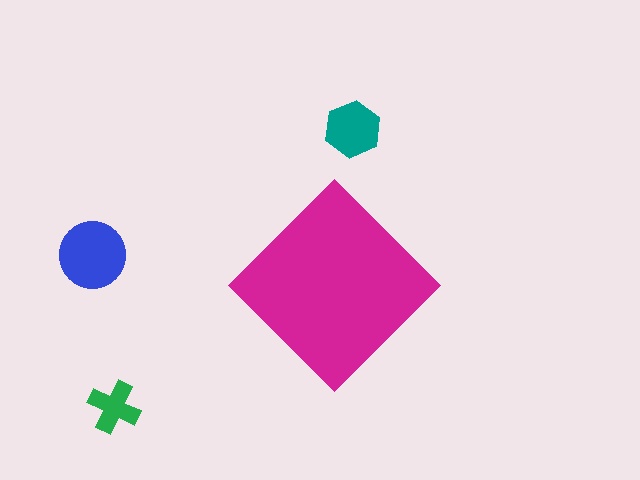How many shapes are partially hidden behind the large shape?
0 shapes are partially hidden.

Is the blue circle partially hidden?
No, the blue circle is fully visible.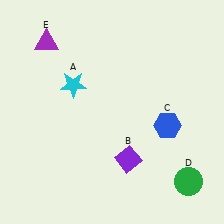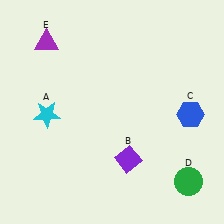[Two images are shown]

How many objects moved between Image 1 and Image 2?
2 objects moved between the two images.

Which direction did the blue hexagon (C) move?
The blue hexagon (C) moved right.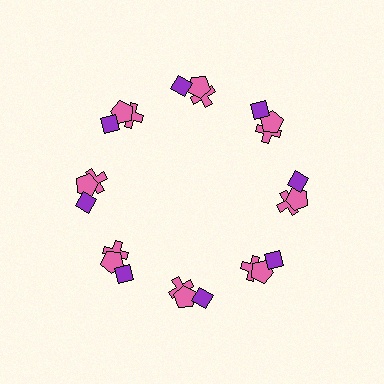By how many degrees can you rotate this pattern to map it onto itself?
The pattern maps onto itself every 45 degrees of rotation.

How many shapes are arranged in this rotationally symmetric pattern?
There are 24 shapes, arranged in 8 groups of 3.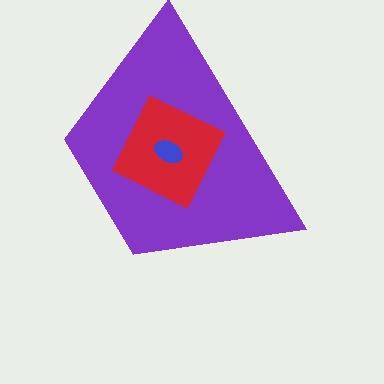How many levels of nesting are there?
3.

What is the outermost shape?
The purple trapezoid.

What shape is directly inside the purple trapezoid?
The red diamond.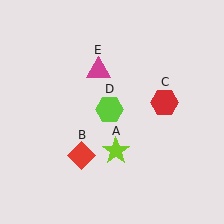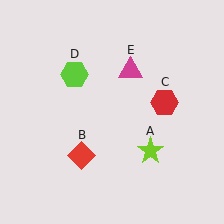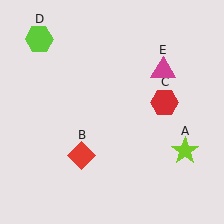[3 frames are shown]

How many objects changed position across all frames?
3 objects changed position: lime star (object A), lime hexagon (object D), magenta triangle (object E).